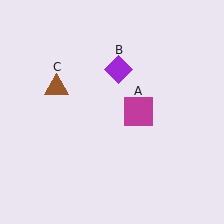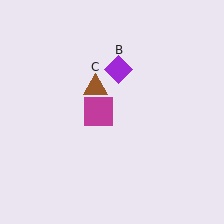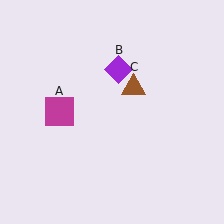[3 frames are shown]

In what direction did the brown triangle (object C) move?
The brown triangle (object C) moved right.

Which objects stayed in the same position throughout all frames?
Purple diamond (object B) remained stationary.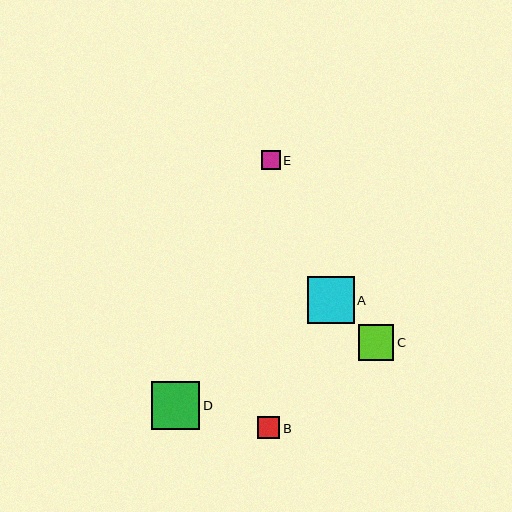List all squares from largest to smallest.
From largest to smallest: D, A, C, B, E.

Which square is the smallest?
Square E is the smallest with a size of approximately 19 pixels.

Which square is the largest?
Square D is the largest with a size of approximately 48 pixels.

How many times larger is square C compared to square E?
Square C is approximately 1.9 times the size of square E.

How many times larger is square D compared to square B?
Square D is approximately 2.2 times the size of square B.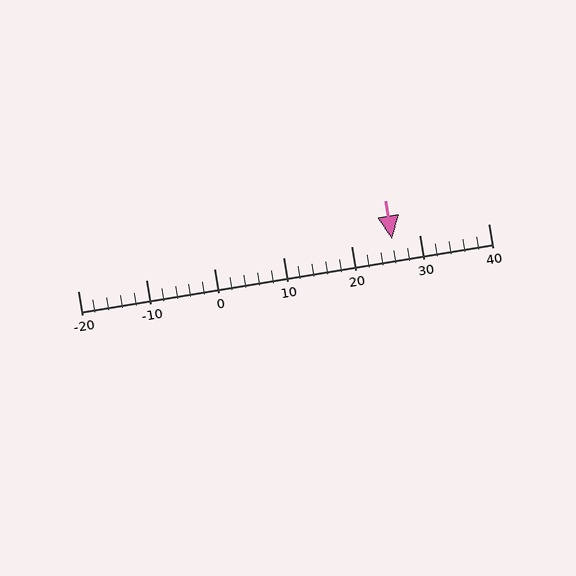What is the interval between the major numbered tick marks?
The major tick marks are spaced 10 units apart.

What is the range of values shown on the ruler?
The ruler shows values from -20 to 40.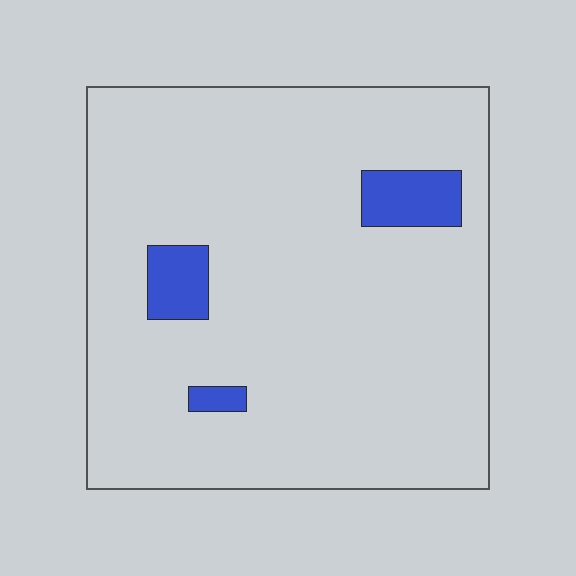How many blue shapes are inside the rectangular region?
3.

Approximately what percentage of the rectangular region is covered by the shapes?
Approximately 5%.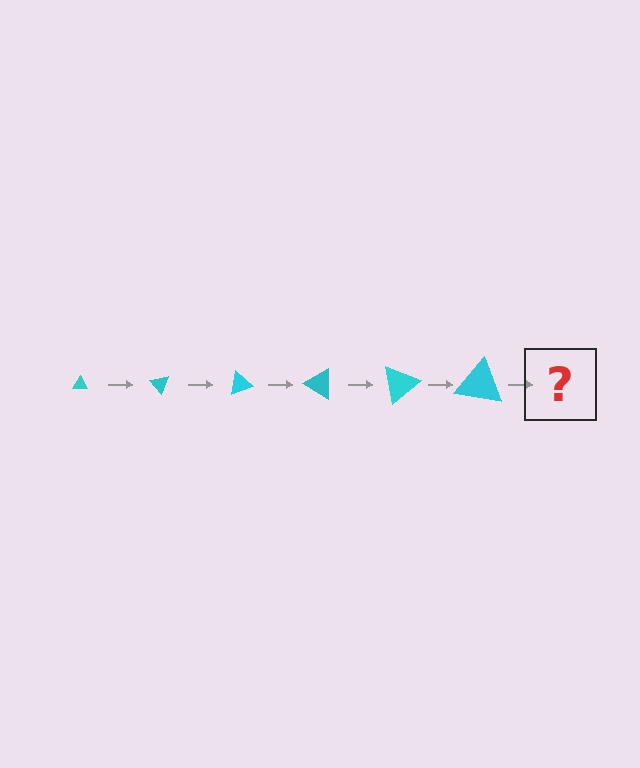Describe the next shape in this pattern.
It should be a triangle, larger than the previous one and rotated 300 degrees from the start.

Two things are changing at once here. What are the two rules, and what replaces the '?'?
The two rules are that the triangle grows larger each step and it rotates 50 degrees each step. The '?' should be a triangle, larger than the previous one and rotated 300 degrees from the start.